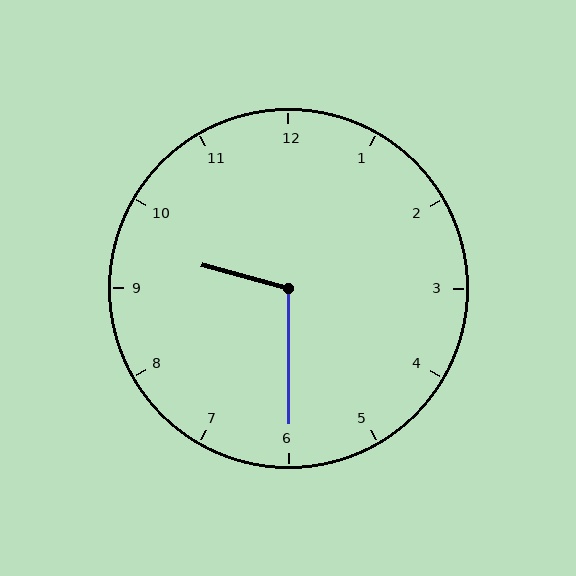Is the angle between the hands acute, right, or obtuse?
It is obtuse.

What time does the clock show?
9:30.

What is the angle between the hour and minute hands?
Approximately 105 degrees.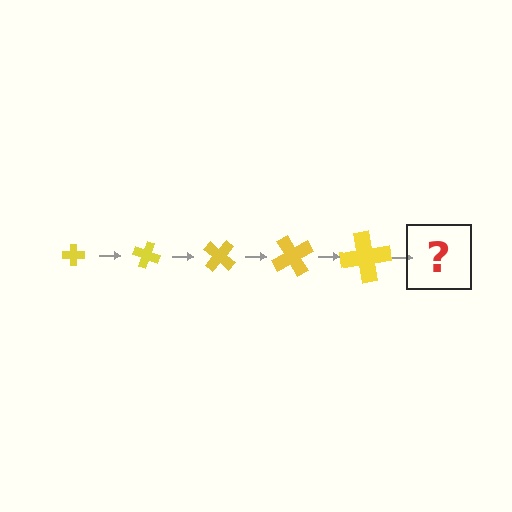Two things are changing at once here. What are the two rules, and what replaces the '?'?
The two rules are that the cross grows larger each step and it rotates 20 degrees each step. The '?' should be a cross, larger than the previous one and rotated 100 degrees from the start.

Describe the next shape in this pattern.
It should be a cross, larger than the previous one and rotated 100 degrees from the start.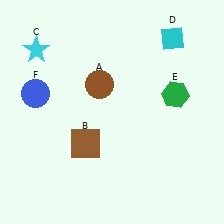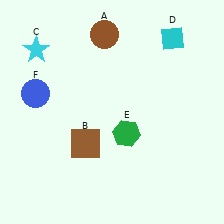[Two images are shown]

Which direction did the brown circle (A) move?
The brown circle (A) moved up.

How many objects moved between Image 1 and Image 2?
2 objects moved between the two images.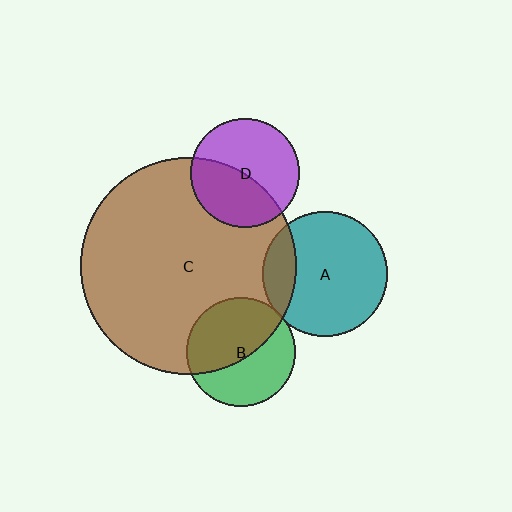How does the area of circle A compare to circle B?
Approximately 1.3 times.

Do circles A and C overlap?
Yes.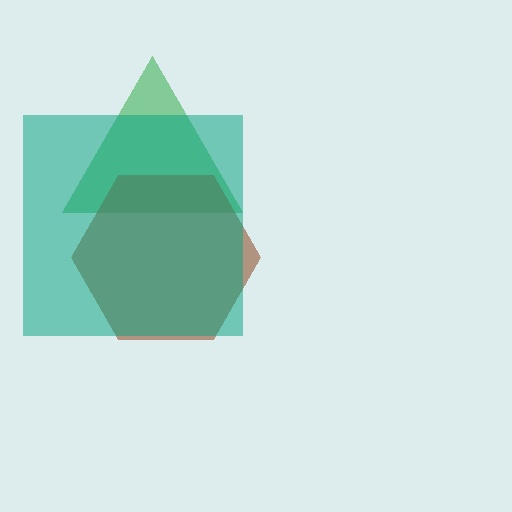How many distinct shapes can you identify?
There are 3 distinct shapes: a green triangle, a brown hexagon, a teal square.